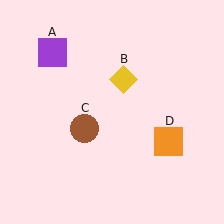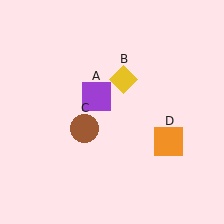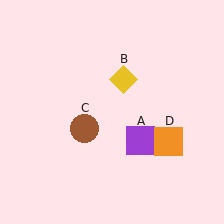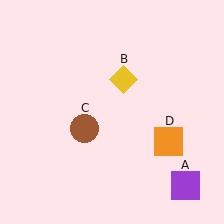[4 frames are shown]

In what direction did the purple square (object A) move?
The purple square (object A) moved down and to the right.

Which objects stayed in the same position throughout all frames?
Yellow diamond (object B) and brown circle (object C) and orange square (object D) remained stationary.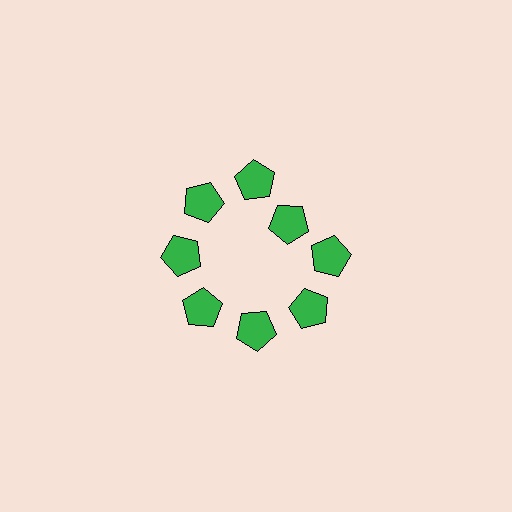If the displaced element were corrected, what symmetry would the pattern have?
It would have 8-fold rotational symmetry — the pattern would map onto itself every 45 degrees.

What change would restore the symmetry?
The symmetry would be restored by moving it outward, back onto the ring so that all 8 pentagons sit at equal angles and equal distance from the center.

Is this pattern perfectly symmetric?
No. The 8 green pentagons are arranged in a ring, but one element near the 2 o'clock position is pulled inward toward the center, breaking the 8-fold rotational symmetry.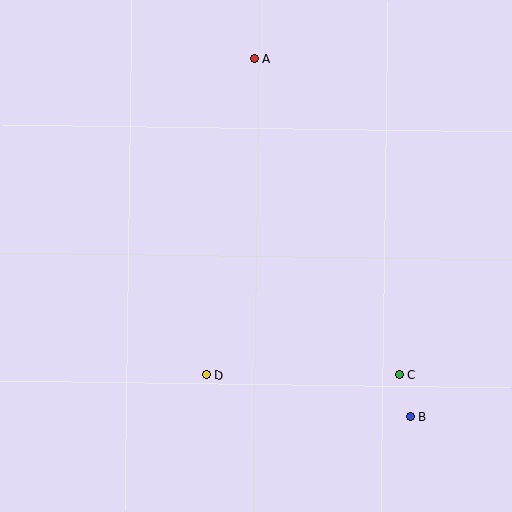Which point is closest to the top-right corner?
Point A is closest to the top-right corner.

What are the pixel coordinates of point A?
Point A is at (254, 59).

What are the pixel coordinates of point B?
Point B is at (410, 417).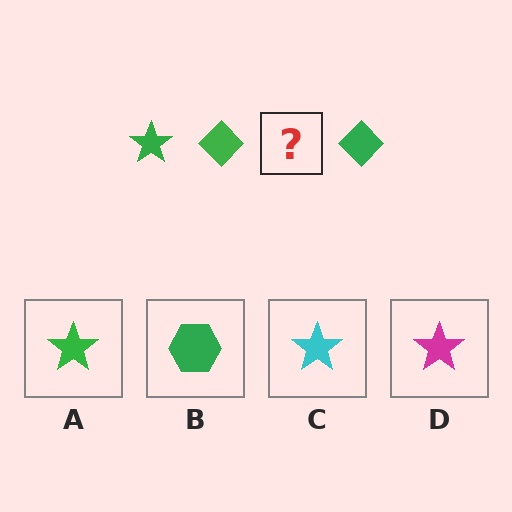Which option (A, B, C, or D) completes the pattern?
A.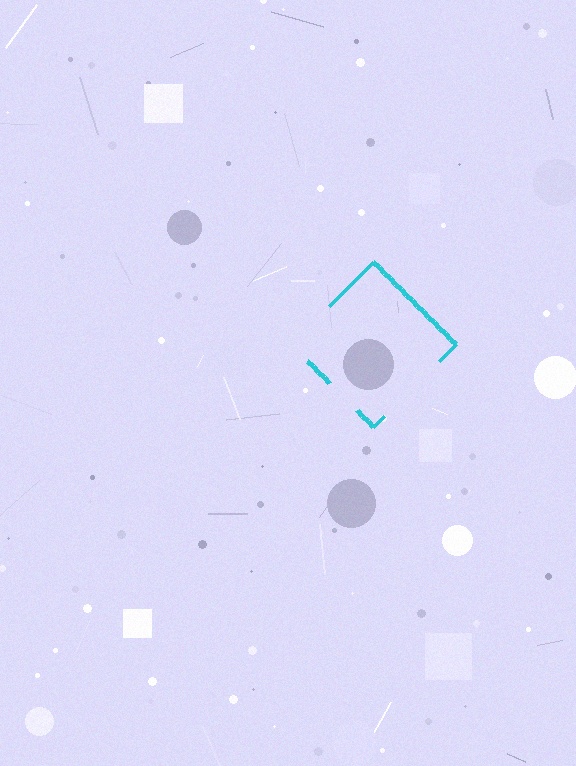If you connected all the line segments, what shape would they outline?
They would outline a diamond.